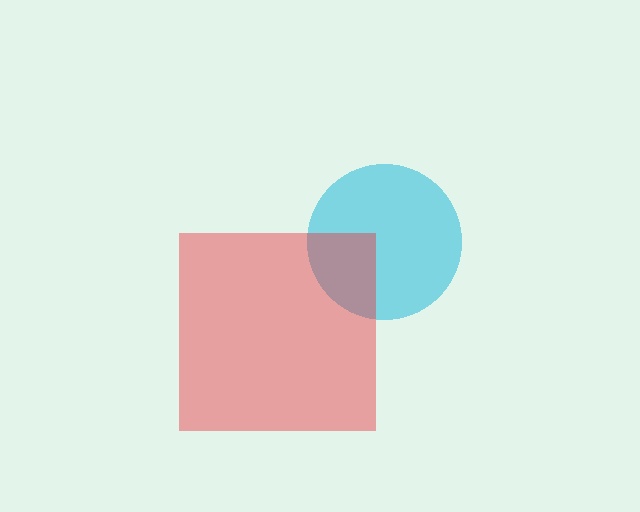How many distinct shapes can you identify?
There are 2 distinct shapes: a cyan circle, a red square.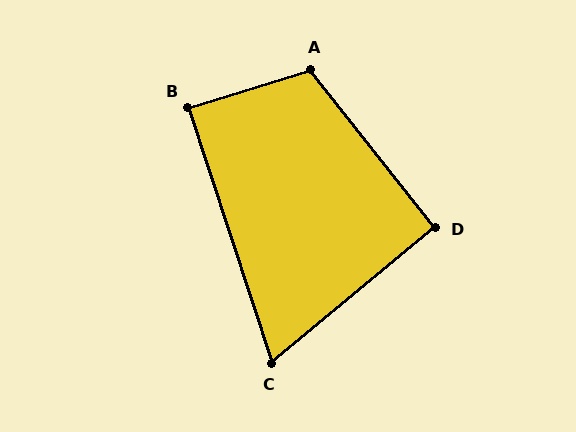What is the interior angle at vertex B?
Approximately 89 degrees (approximately right).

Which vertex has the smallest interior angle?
C, at approximately 69 degrees.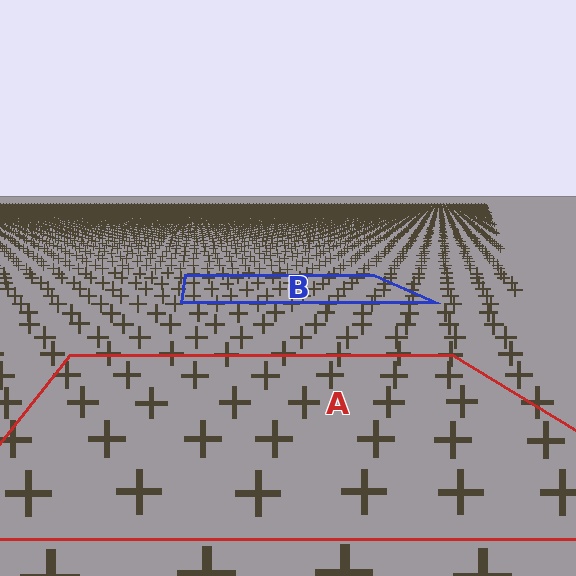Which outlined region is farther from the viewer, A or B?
Region B is farther from the viewer — the texture elements inside it appear smaller and more densely packed.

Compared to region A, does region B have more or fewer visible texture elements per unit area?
Region B has more texture elements per unit area — they are packed more densely because it is farther away.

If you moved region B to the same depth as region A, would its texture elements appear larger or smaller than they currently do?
They would appear larger. At a closer depth, the same texture elements are projected at a bigger on-screen size.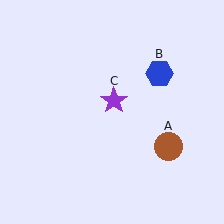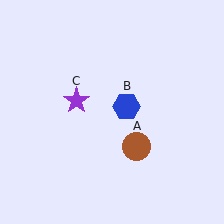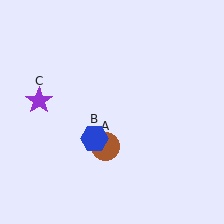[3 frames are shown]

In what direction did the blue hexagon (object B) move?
The blue hexagon (object B) moved down and to the left.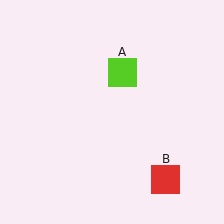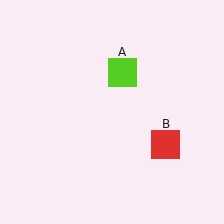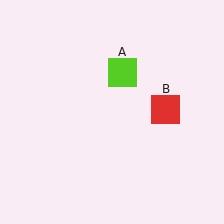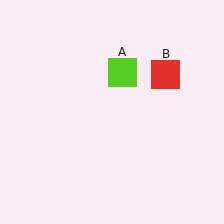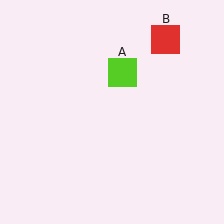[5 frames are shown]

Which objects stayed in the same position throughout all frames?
Lime square (object A) remained stationary.